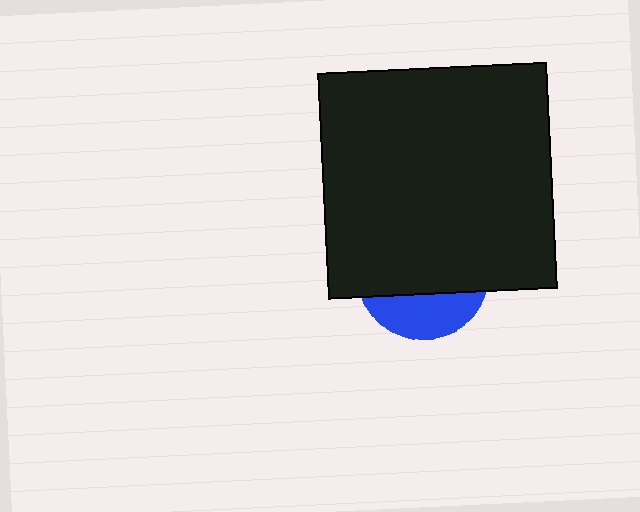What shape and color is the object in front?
The object in front is a black rectangle.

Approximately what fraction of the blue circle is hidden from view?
Roughly 69% of the blue circle is hidden behind the black rectangle.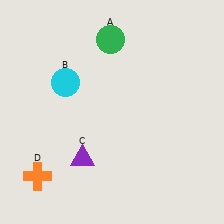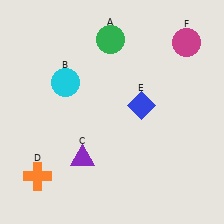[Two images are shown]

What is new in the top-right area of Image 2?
A magenta circle (F) was added in the top-right area of Image 2.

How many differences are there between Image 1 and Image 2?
There are 2 differences between the two images.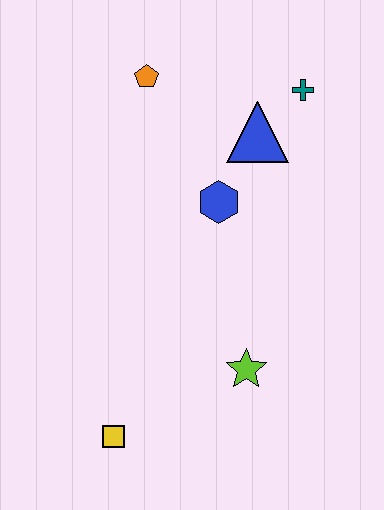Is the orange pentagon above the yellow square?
Yes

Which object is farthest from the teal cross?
The yellow square is farthest from the teal cross.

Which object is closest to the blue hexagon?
The blue triangle is closest to the blue hexagon.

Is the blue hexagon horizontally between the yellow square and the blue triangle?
Yes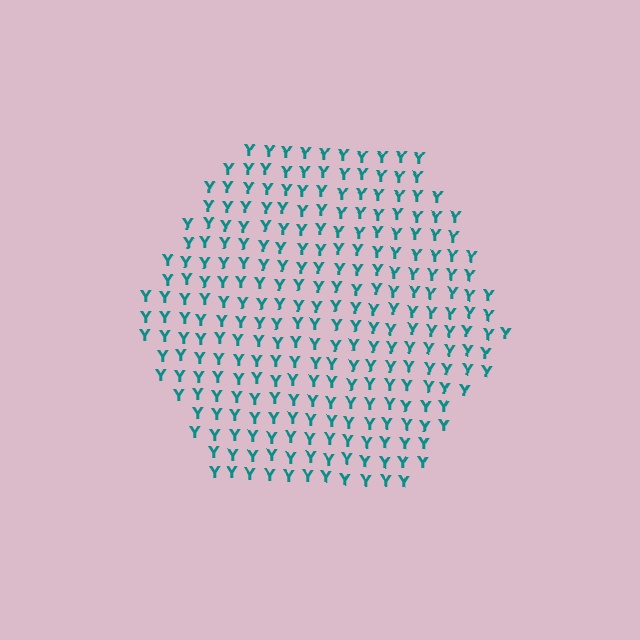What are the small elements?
The small elements are letter Y's.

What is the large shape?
The large shape is a hexagon.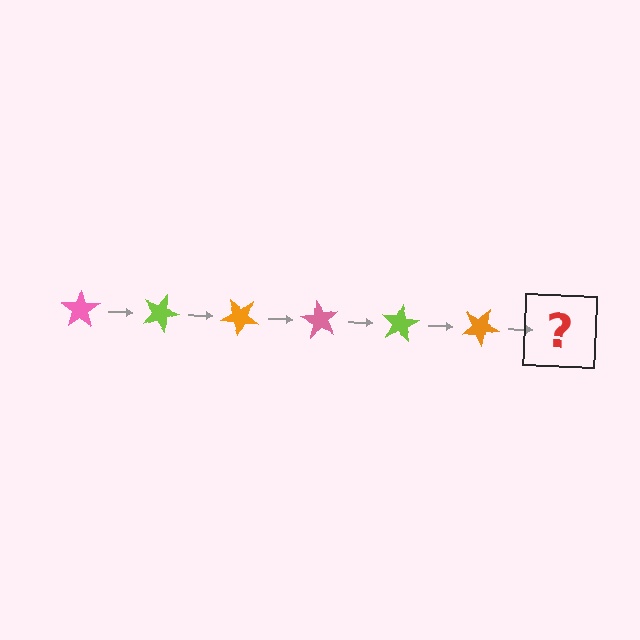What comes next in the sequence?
The next element should be a pink star, rotated 120 degrees from the start.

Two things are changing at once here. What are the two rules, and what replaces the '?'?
The two rules are that it rotates 20 degrees each step and the color cycles through pink, lime, and orange. The '?' should be a pink star, rotated 120 degrees from the start.